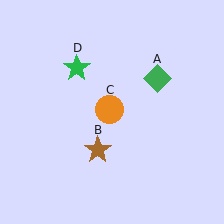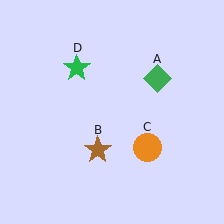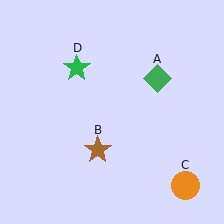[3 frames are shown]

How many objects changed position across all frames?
1 object changed position: orange circle (object C).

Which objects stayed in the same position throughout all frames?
Green diamond (object A) and brown star (object B) and green star (object D) remained stationary.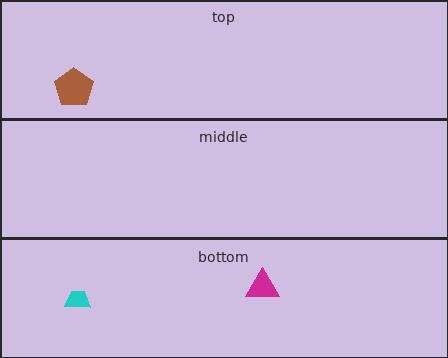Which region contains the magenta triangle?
The bottom region.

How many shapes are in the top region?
1.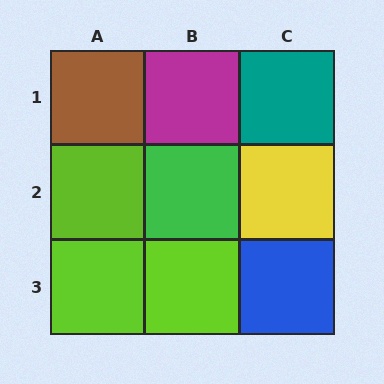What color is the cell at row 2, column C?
Yellow.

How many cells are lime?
3 cells are lime.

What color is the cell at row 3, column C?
Blue.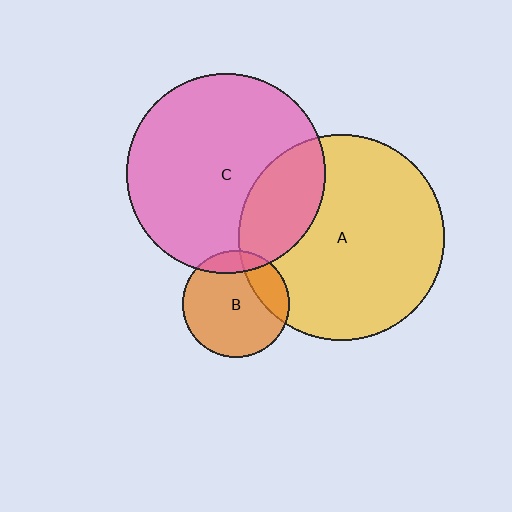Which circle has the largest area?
Circle A (yellow).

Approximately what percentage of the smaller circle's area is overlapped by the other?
Approximately 20%.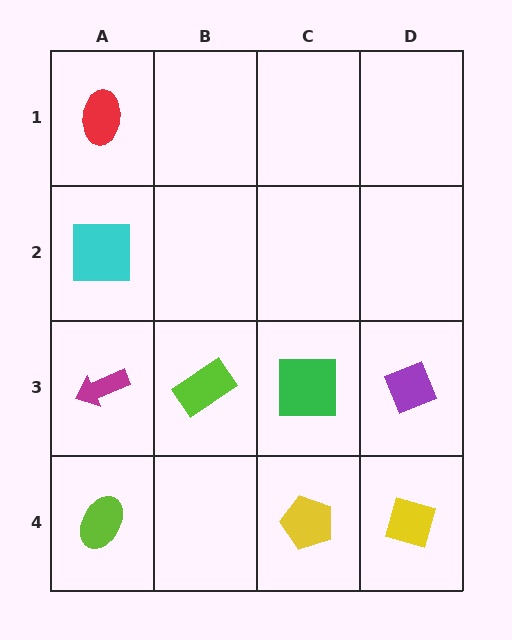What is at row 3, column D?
A purple diamond.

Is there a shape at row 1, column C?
No, that cell is empty.